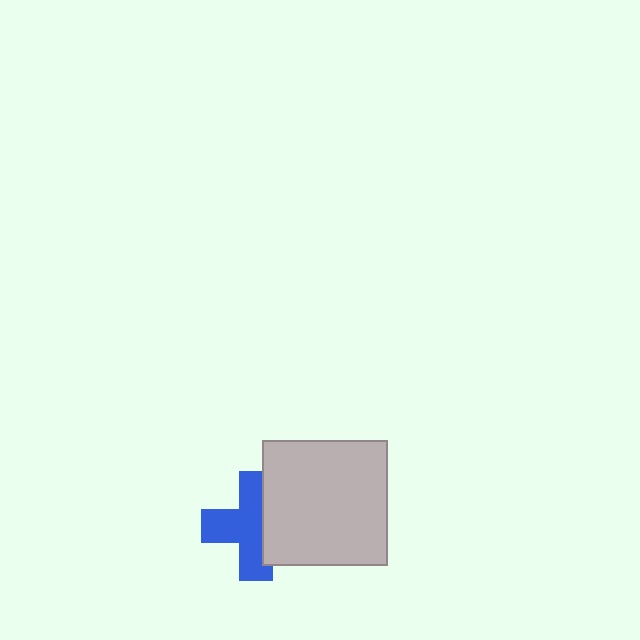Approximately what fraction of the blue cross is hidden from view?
Roughly 38% of the blue cross is hidden behind the light gray square.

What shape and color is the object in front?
The object in front is a light gray square.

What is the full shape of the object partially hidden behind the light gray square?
The partially hidden object is a blue cross.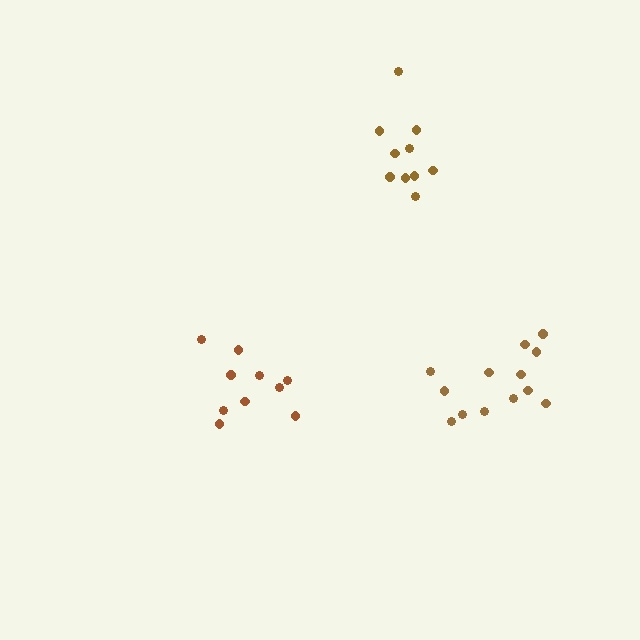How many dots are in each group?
Group 1: 10 dots, Group 2: 10 dots, Group 3: 13 dots (33 total).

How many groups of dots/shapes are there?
There are 3 groups.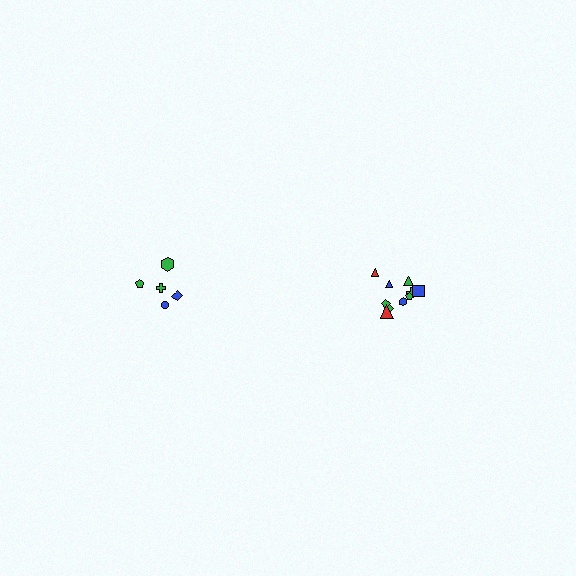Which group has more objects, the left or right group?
The right group.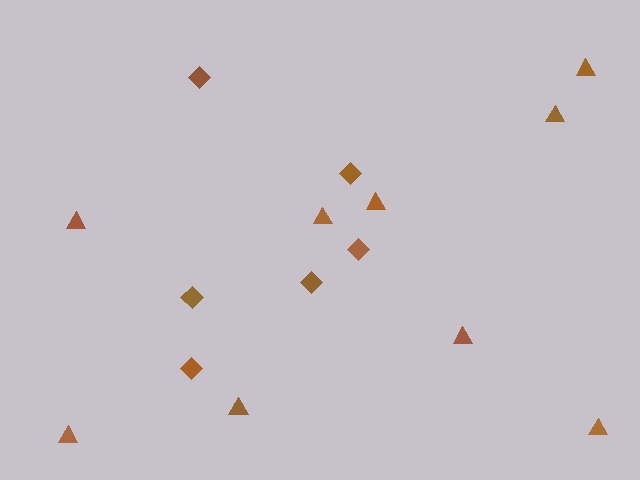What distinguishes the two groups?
There are 2 groups: one group of diamonds (6) and one group of triangles (9).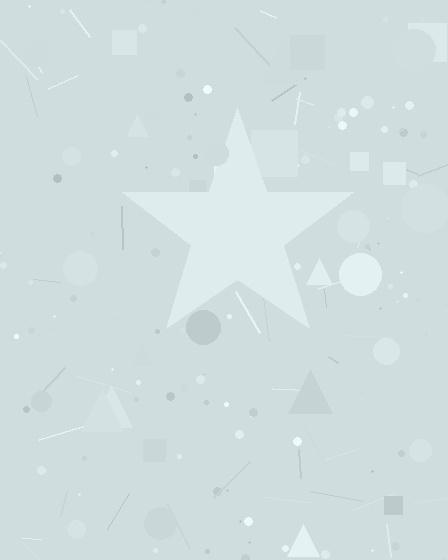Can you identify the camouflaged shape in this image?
The camouflaged shape is a star.